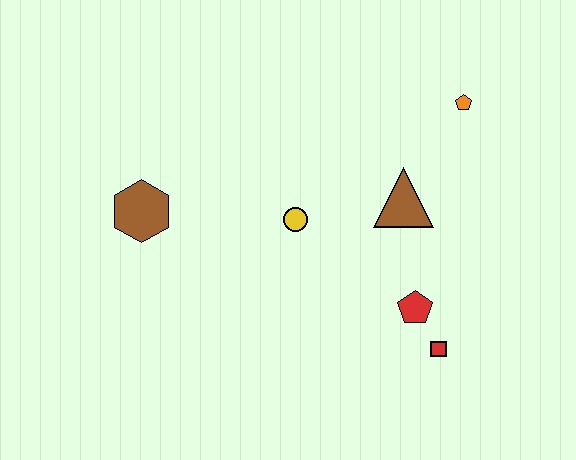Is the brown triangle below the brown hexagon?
No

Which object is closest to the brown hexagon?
The yellow circle is closest to the brown hexagon.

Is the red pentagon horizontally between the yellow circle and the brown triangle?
No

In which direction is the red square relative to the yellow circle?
The red square is to the right of the yellow circle.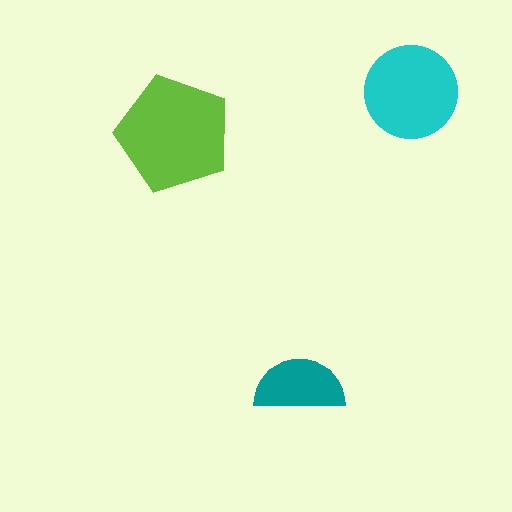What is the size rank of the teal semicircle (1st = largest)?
3rd.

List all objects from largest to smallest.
The lime pentagon, the cyan circle, the teal semicircle.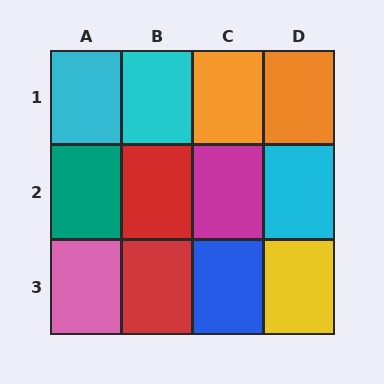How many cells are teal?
1 cell is teal.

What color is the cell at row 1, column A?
Cyan.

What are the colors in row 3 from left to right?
Pink, red, blue, yellow.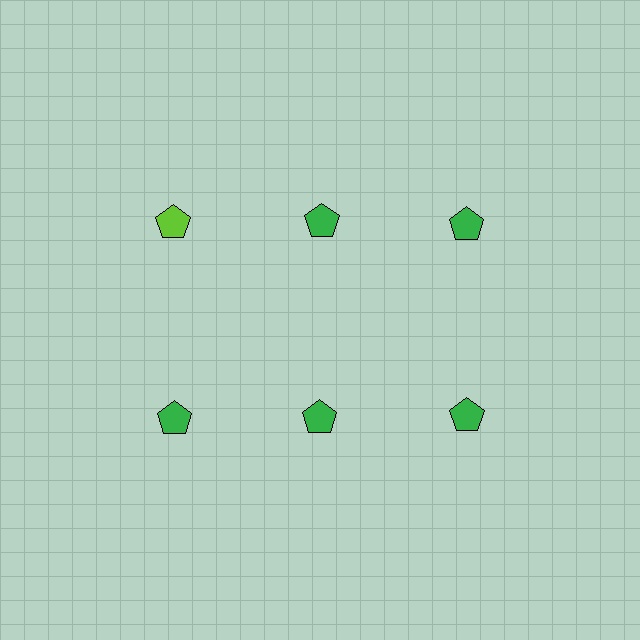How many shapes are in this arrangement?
There are 6 shapes arranged in a grid pattern.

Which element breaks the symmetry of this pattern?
The lime pentagon in the top row, leftmost column breaks the symmetry. All other shapes are green pentagons.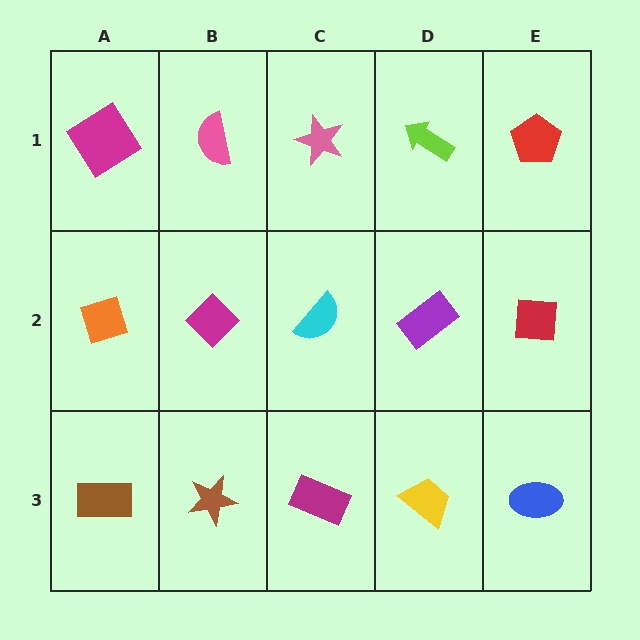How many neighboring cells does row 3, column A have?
2.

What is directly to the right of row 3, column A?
A brown star.